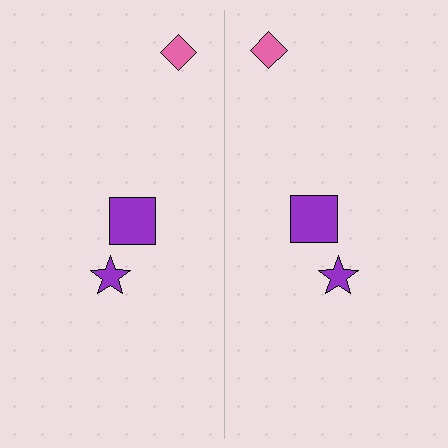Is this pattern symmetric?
Yes, this pattern has bilateral (reflection) symmetry.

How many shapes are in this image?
There are 6 shapes in this image.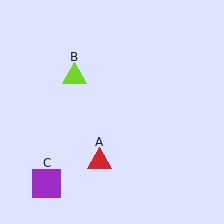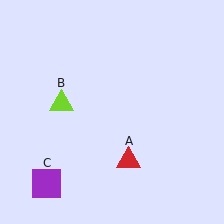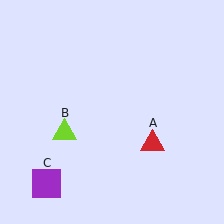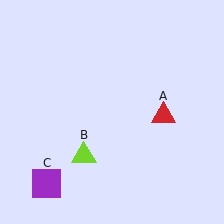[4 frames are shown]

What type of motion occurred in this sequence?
The red triangle (object A), lime triangle (object B) rotated counterclockwise around the center of the scene.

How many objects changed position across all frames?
2 objects changed position: red triangle (object A), lime triangle (object B).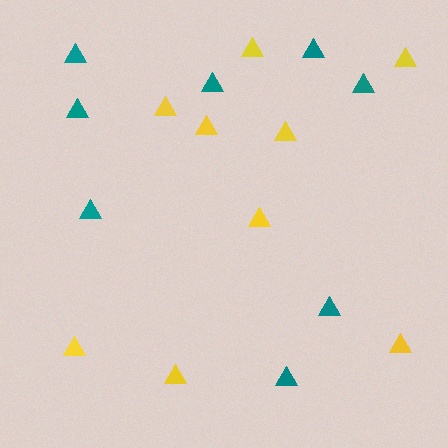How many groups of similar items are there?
There are 2 groups: one group of teal triangles (8) and one group of yellow triangles (9).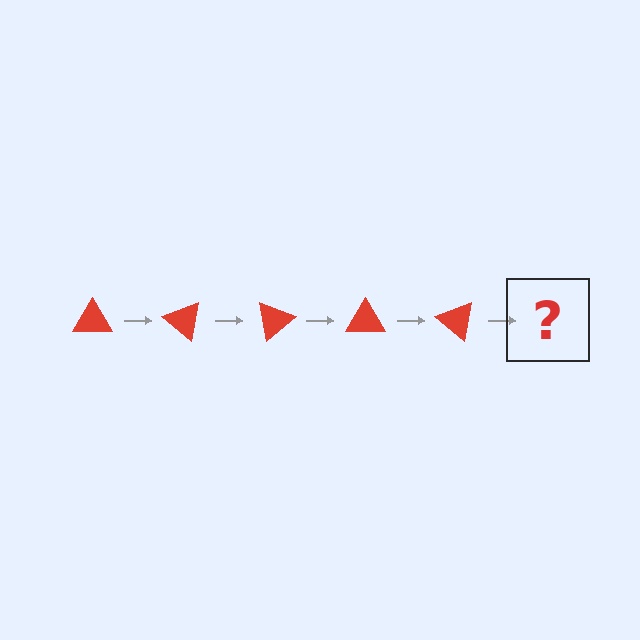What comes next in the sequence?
The next element should be a red triangle rotated 200 degrees.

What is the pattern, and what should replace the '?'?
The pattern is that the triangle rotates 40 degrees each step. The '?' should be a red triangle rotated 200 degrees.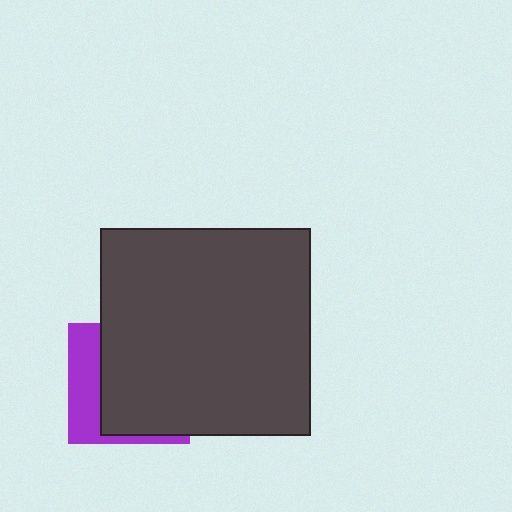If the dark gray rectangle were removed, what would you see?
You would see the complete purple square.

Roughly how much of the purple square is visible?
A small part of it is visible (roughly 31%).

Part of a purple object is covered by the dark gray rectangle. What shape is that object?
It is a square.